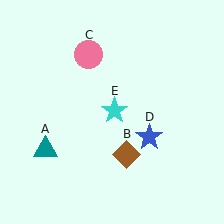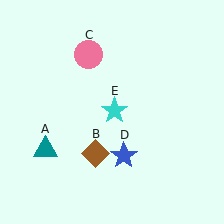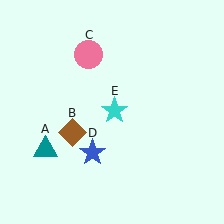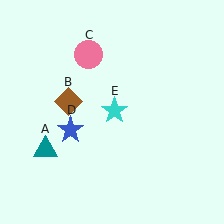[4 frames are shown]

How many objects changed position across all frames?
2 objects changed position: brown diamond (object B), blue star (object D).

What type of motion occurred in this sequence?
The brown diamond (object B), blue star (object D) rotated clockwise around the center of the scene.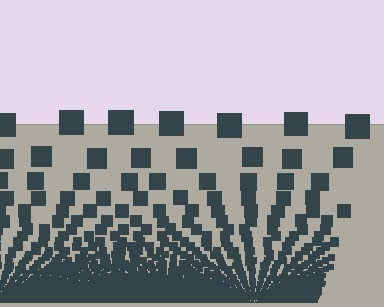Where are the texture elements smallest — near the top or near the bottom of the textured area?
Near the bottom.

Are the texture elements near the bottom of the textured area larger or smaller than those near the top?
Smaller. The gradient is inverted — elements near the bottom are smaller and denser.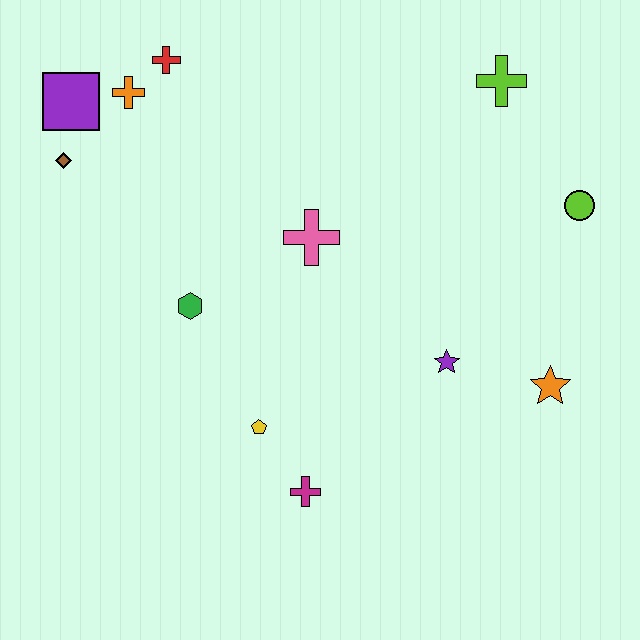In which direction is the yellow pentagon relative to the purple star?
The yellow pentagon is to the left of the purple star.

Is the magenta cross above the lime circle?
No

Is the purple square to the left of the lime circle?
Yes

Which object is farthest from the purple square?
The orange star is farthest from the purple square.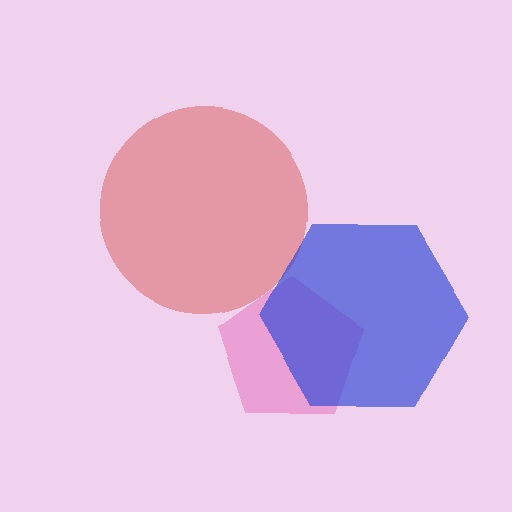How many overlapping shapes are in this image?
There are 3 overlapping shapes in the image.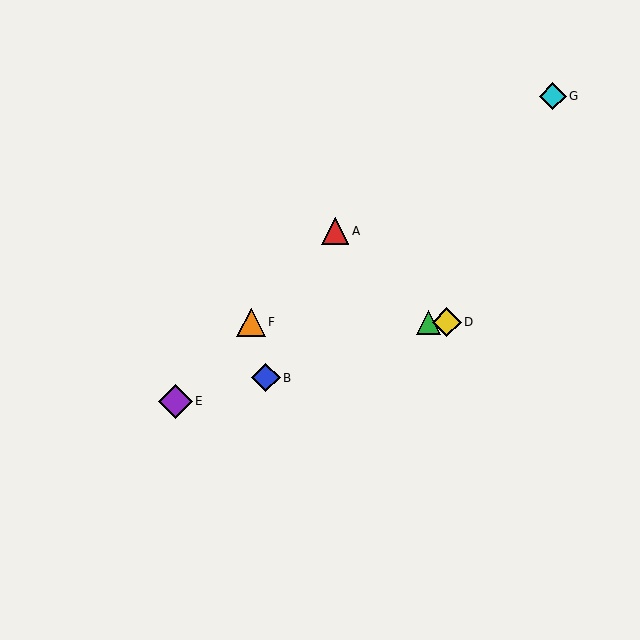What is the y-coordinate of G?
Object G is at y≈96.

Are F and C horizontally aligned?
Yes, both are at y≈322.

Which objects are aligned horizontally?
Objects C, D, F are aligned horizontally.